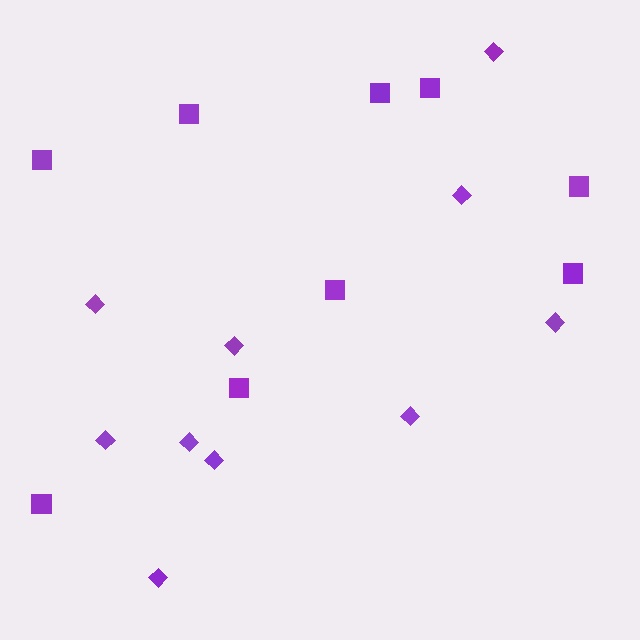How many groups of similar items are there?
There are 2 groups: one group of diamonds (10) and one group of squares (9).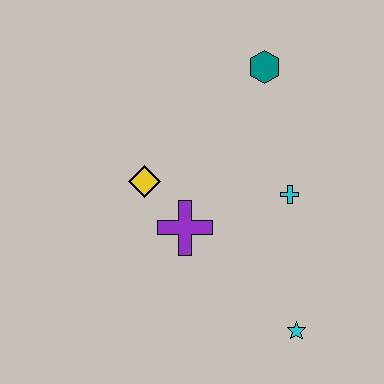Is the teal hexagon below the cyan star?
No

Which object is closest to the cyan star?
The cyan cross is closest to the cyan star.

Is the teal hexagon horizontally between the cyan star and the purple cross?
Yes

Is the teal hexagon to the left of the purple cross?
No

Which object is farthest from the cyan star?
The teal hexagon is farthest from the cyan star.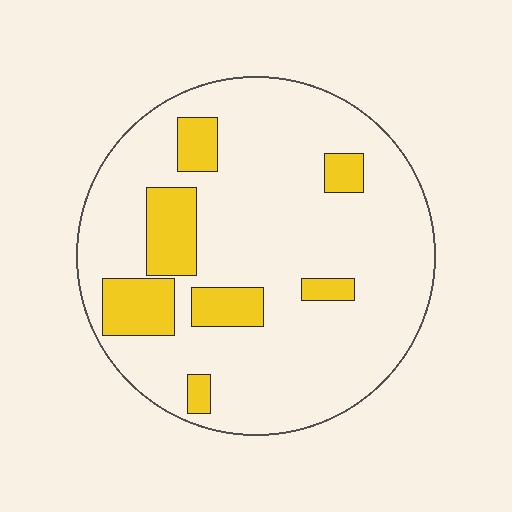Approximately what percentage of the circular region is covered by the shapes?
Approximately 15%.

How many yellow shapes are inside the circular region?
7.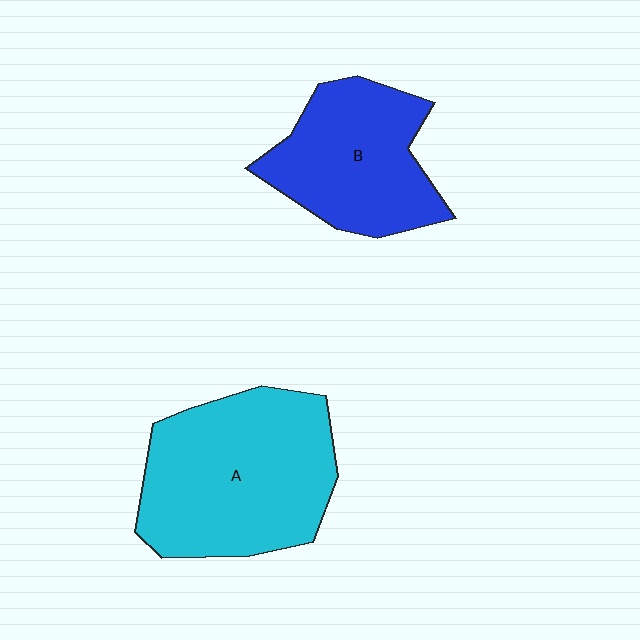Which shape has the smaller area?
Shape B (blue).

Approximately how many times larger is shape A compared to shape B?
Approximately 1.4 times.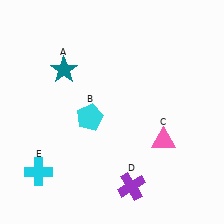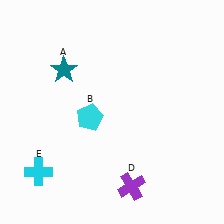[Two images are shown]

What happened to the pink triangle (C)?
The pink triangle (C) was removed in Image 2. It was in the bottom-right area of Image 1.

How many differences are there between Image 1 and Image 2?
There is 1 difference between the two images.